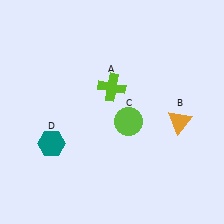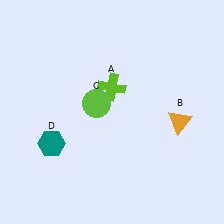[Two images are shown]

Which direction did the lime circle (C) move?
The lime circle (C) moved left.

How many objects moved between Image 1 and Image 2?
1 object moved between the two images.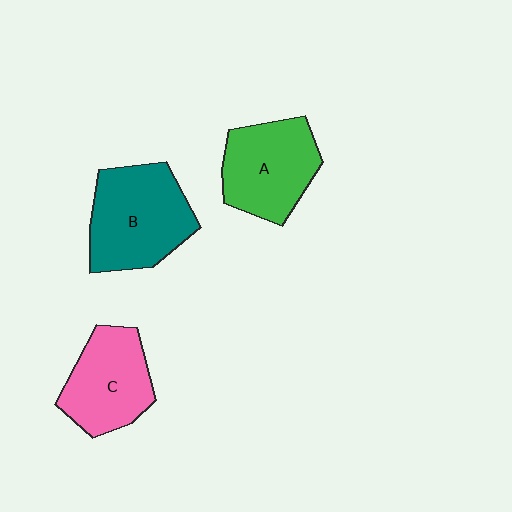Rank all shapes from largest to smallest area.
From largest to smallest: B (teal), A (green), C (pink).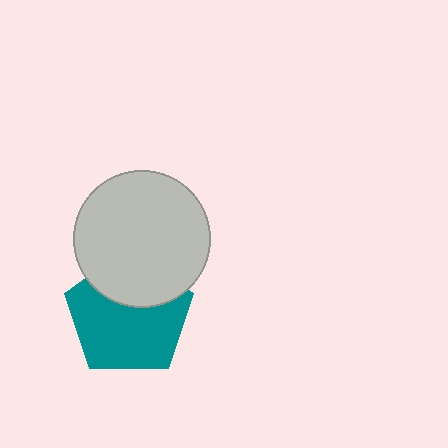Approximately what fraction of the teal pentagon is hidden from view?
Roughly 33% of the teal pentagon is hidden behind the light gray circle.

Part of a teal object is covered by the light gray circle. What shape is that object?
It is a pentagon.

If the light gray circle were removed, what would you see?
You would see the complete teal pentagon.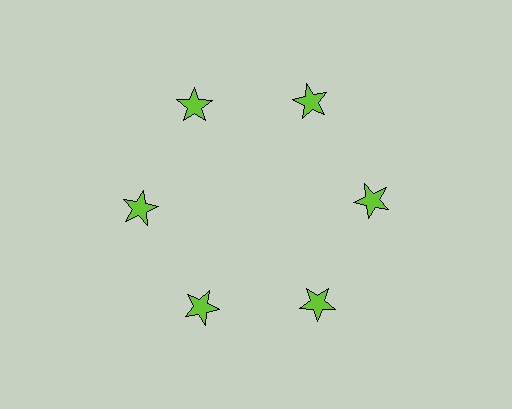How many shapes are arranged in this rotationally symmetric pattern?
There are 6 shapes, arranged in 6 groups of 1.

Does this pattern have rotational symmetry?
Yes, this pattern has 6-fold rotational symmetry. It looks the same after rotating 60 degrees around the center.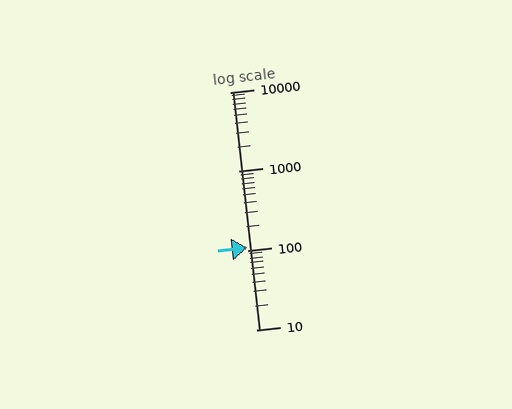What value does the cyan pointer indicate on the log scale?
The pointer indicates approximately 110.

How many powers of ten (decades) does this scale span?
The scale spans 3 decades, from 10 to 10000.